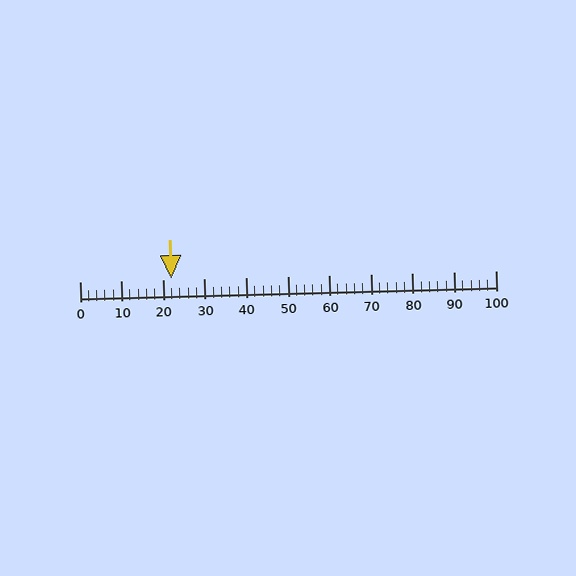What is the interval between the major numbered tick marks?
The major tick marks are spaced 10 units apart.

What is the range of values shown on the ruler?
The ruler shows values from 0 to 100.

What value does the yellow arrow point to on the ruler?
The yellow arrow points to approximately 22.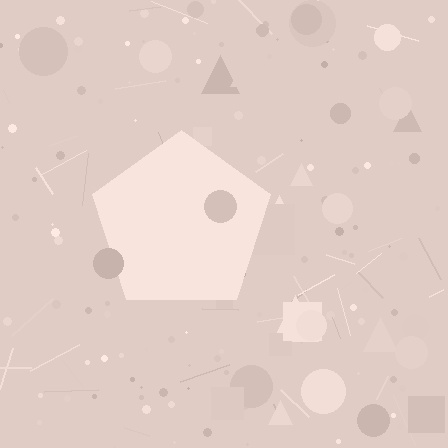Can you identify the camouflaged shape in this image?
The camouflaged shape is a pentagon.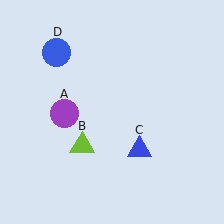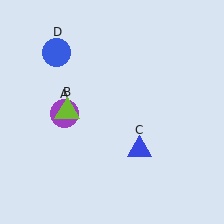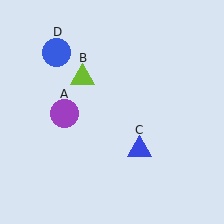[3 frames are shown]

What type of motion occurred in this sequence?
The lime triangle (object B) rotated clockwise around the center of the scene.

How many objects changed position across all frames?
1 object changed position: lime triangle (object B).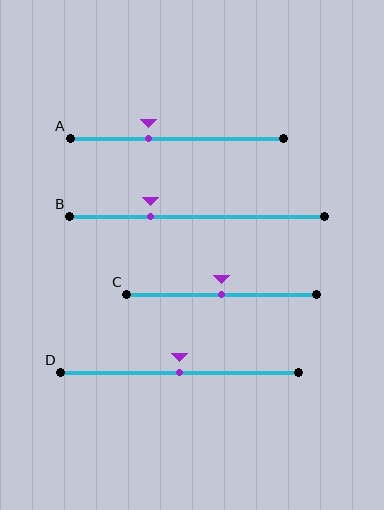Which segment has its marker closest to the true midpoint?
Segment C has its marker closest to the true midpoint.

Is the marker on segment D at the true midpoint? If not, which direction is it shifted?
Yes, the marker on segment D is at the true midpoint.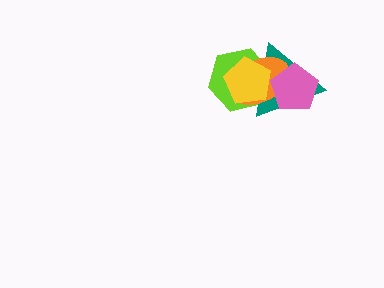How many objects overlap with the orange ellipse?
4 objects overlap with the orange ellipse.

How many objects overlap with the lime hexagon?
3 objects overlap with the lime hexagon.